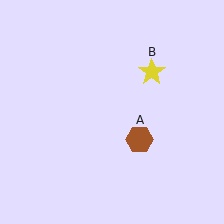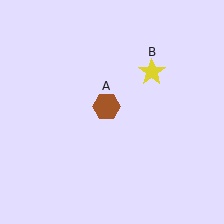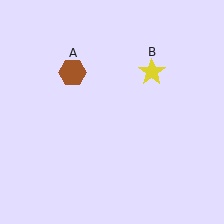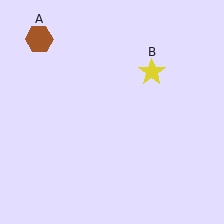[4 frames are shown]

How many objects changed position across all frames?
1 object changed position: brown hexagon (object A).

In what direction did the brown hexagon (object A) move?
The brown hexagon (object A) moved up and to the left.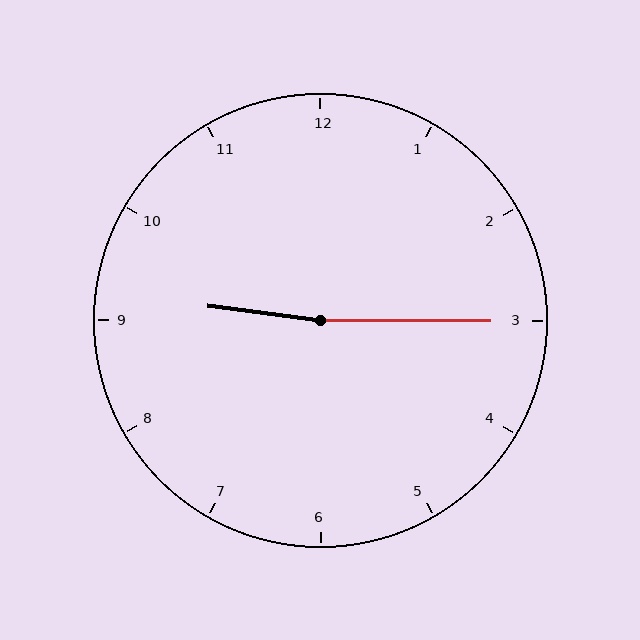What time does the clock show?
9:15.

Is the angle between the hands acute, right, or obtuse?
It is obtuse.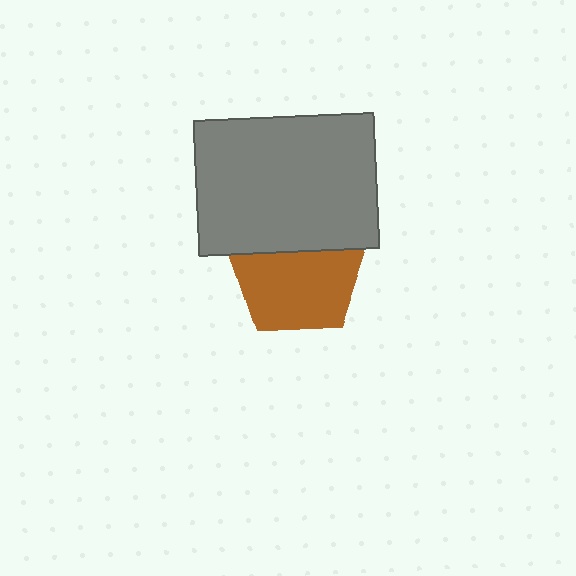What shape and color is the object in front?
The object in front is a gray rectangle.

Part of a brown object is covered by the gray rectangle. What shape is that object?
It is a pentagon.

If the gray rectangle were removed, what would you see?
You would see the complete brown pentagon.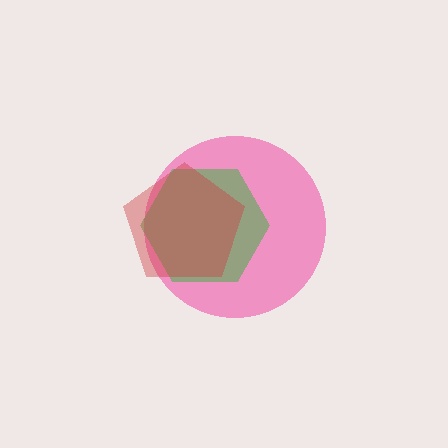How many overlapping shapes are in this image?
There are 3 overlapping shapes in the image.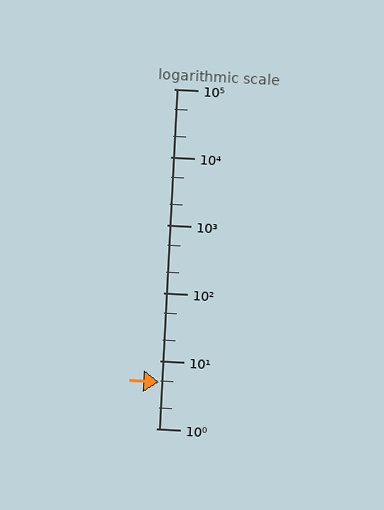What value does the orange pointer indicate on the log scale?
The pointer indicates approximately 4.9.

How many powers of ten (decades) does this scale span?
The scale spans 5 decades, from 1 to 100000.